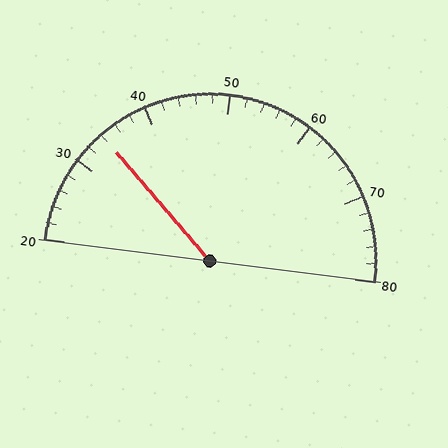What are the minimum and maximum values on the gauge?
The gauge ranges from 20 to 80.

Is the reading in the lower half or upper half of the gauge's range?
The reading is in the lower half of the range (20 to 80).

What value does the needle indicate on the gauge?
The needle indicates approximately 34.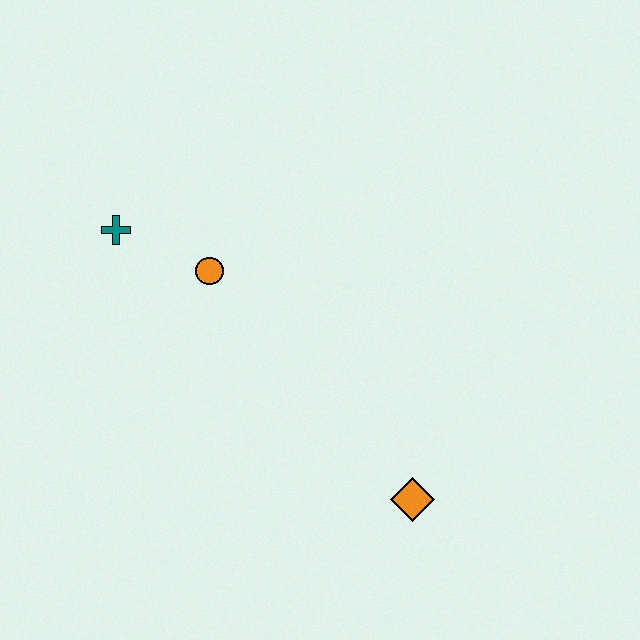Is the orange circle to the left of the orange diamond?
Yes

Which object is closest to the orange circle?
The teal cross is closest to the orange circle.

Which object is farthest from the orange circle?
The orange diamond is farthest from the orange circle.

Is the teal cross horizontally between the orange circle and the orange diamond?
No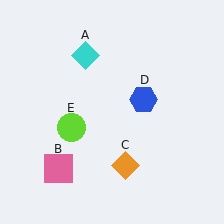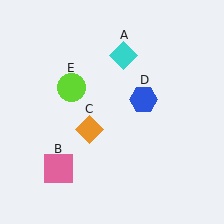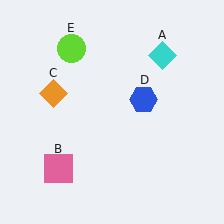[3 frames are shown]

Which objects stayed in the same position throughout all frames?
Pink square (object B) and blue hexagon (object D) remained stationary.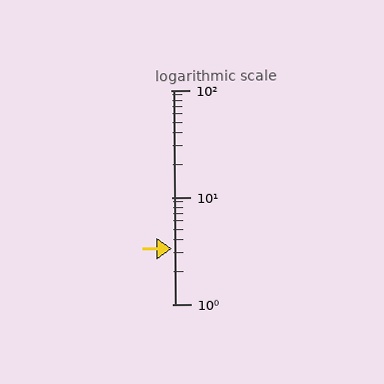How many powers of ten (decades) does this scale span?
The scale spans 2 decades, from 1 to 100.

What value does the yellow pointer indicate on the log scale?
The pointer indicates approximately 3.3.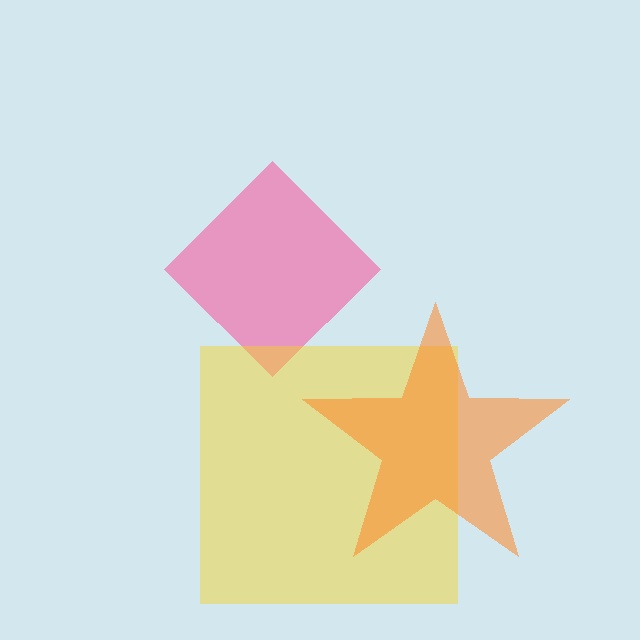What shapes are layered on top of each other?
The layered shapes are: a pink diamond, a yellow square, an orange star.